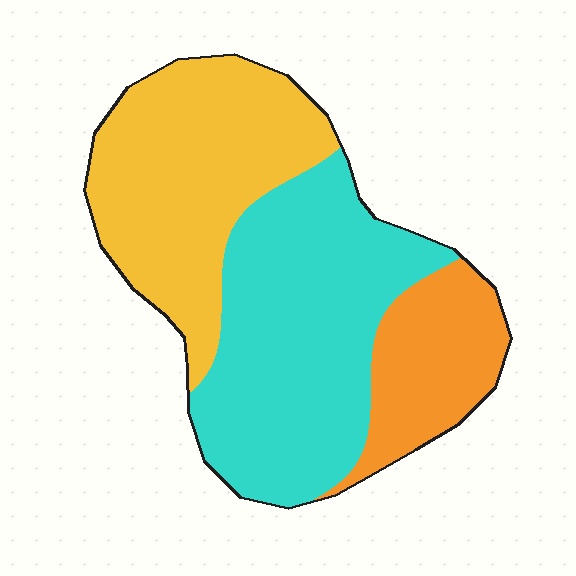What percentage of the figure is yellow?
Yellow takes up about three eighths (3/8) of the figure.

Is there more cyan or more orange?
Cyan.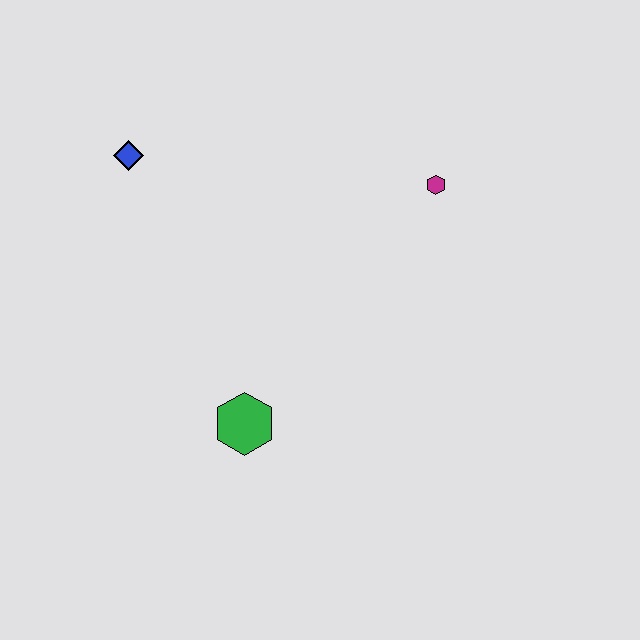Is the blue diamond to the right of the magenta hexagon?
No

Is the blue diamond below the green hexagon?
No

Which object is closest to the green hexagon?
The blue diamond is closest to the green hexagon.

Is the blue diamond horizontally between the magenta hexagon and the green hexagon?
No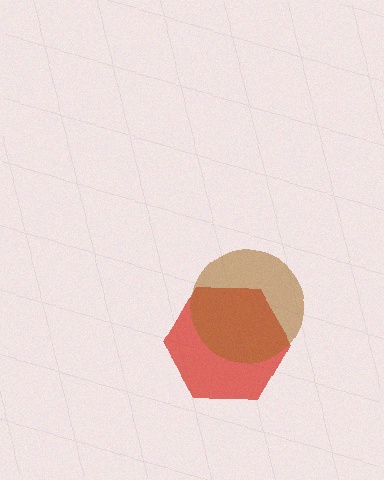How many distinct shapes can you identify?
There are 2 distinct shapes: a red hexagon, a brown circle.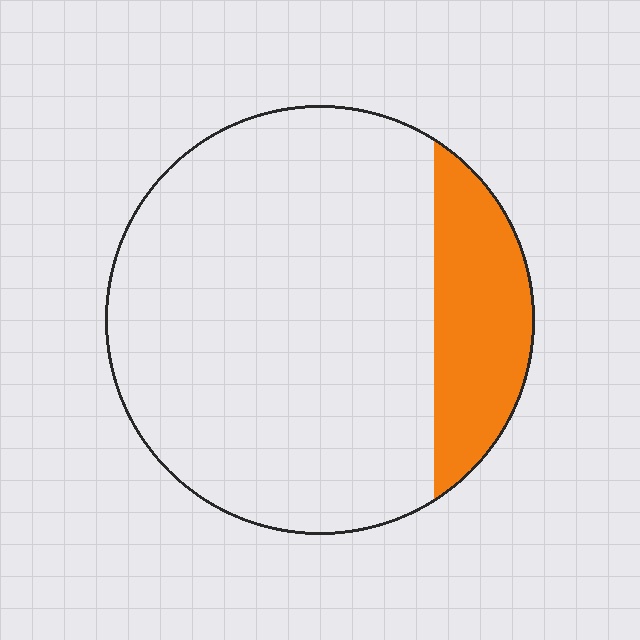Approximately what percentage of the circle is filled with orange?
Approximately 20%.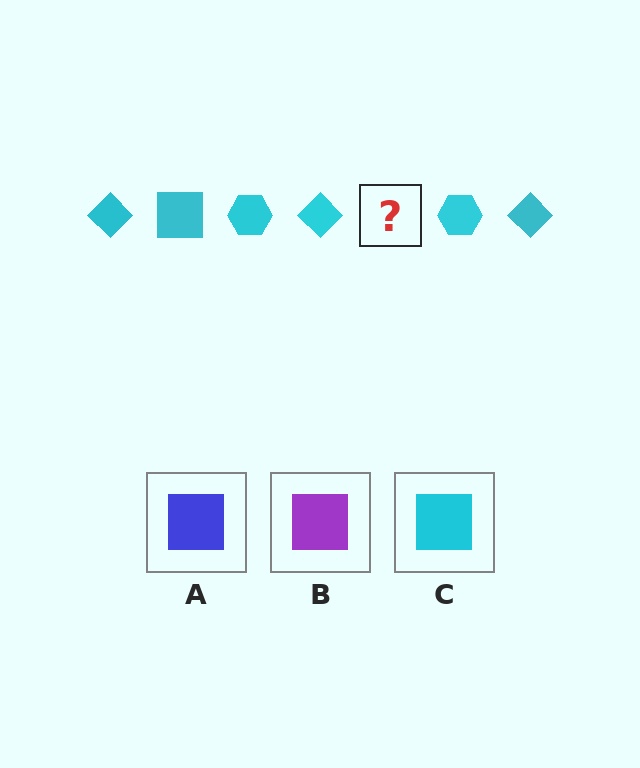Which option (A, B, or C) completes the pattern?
C.